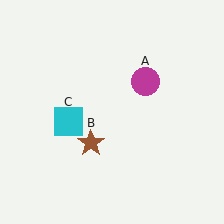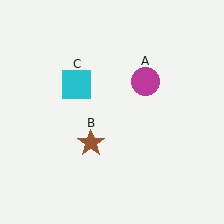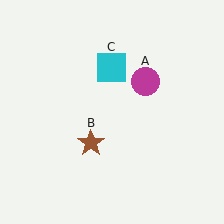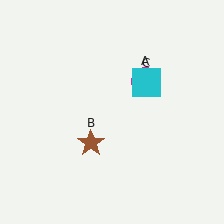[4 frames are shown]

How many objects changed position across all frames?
1 object changed position: cyan square (object C).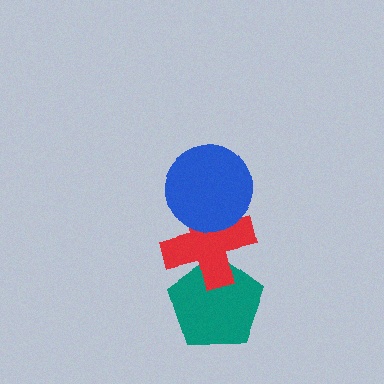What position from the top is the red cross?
The red cross is 2nd from the top.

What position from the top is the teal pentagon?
The teal pentagon is 3rd from the top.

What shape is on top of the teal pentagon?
The red cross is on top of the teal pentagon.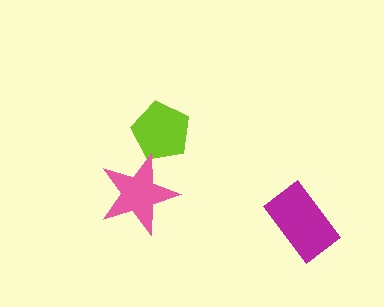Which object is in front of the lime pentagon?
The pink star is in front of the lime pentagon.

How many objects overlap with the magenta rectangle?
0 objects overlap with the magenta rectangle.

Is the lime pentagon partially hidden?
Yes, it is partially covered by another shape.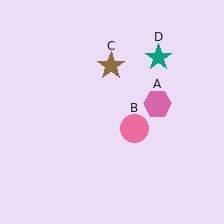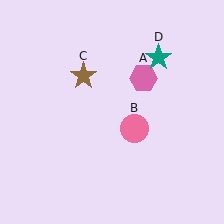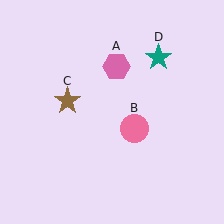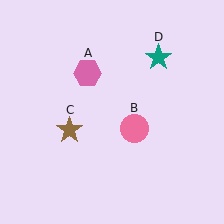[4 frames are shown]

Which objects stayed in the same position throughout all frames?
Pink circle (object B) and teal star (object D) remained stationary.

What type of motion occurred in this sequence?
The pink hexagon (object A), brown star (object C) rotated counterclockwise around the center of the scene.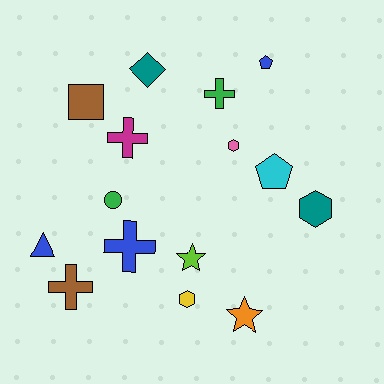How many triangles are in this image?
There is 1 triangle.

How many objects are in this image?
There are 15 objects.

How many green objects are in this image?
There are 2 green objects.